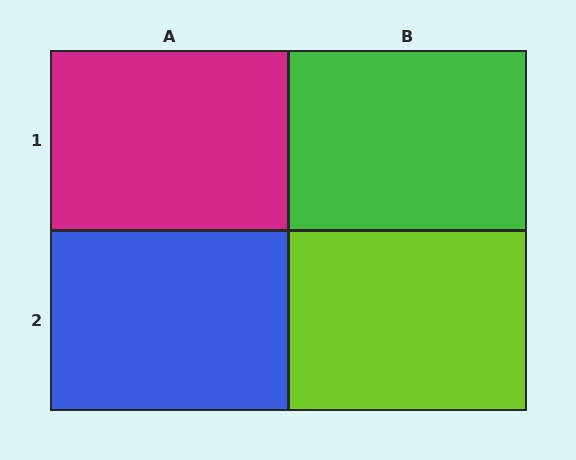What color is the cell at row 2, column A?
Blue.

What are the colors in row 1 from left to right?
Magenta, green.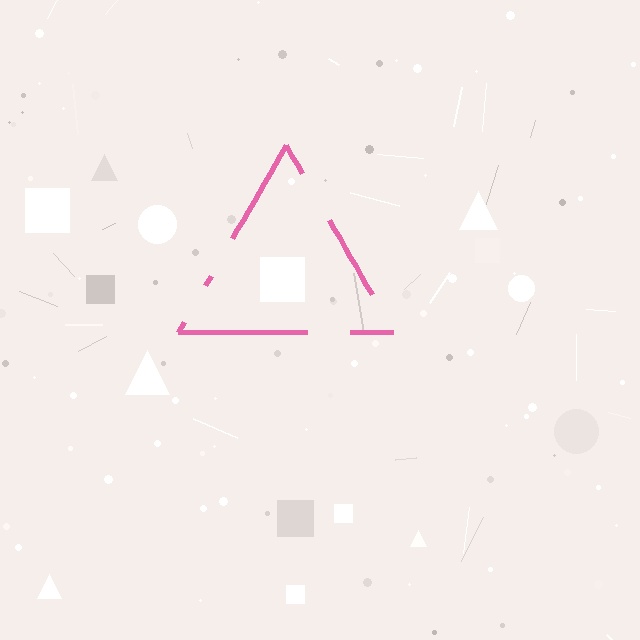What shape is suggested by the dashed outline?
The dashed outline suggests a triangle.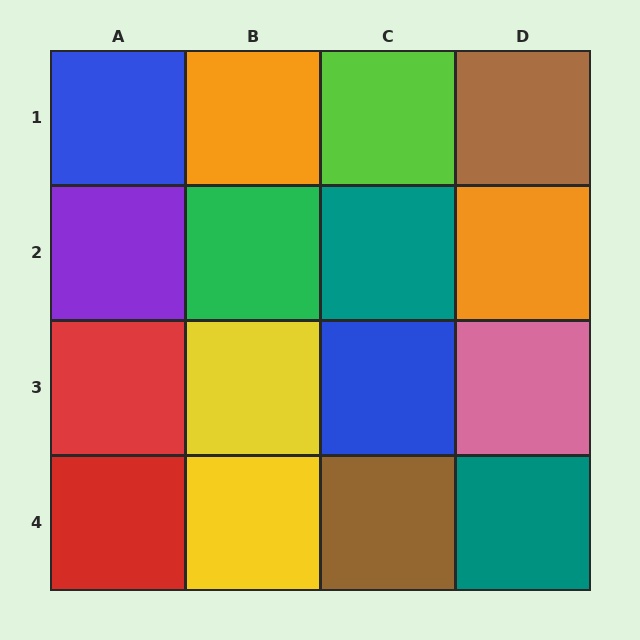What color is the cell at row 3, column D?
Pink.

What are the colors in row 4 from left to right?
Red, yellow, brown, teal.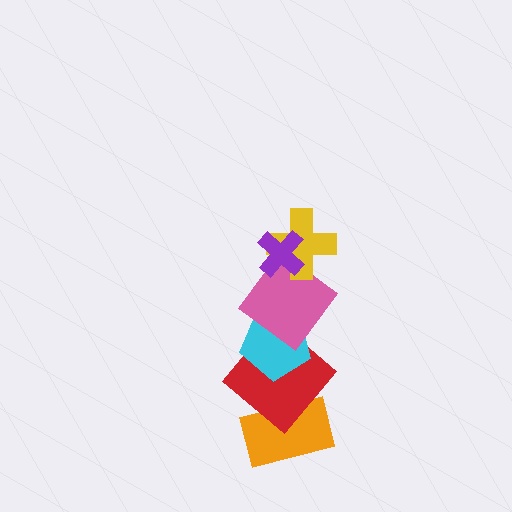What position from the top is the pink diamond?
The pink diamond is 3rd from the top.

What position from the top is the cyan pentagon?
The cyan pentagon is 4th from the top.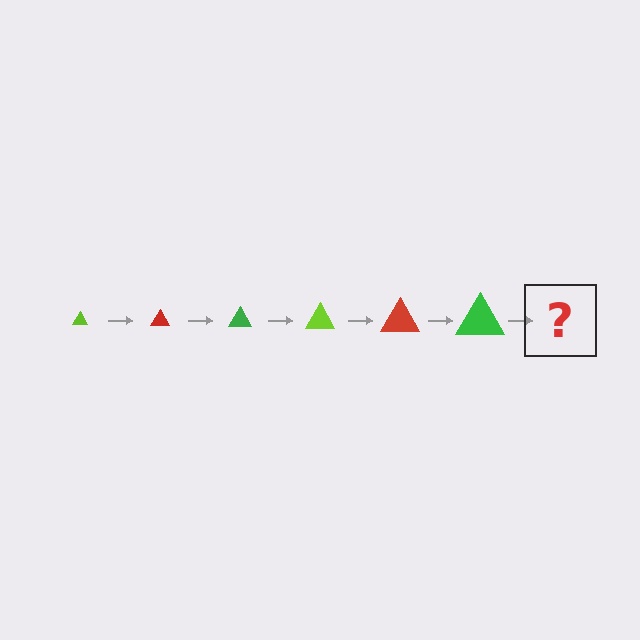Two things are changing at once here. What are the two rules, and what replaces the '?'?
The two rules are that the triangle grows larger each step and the color cycles through lime, red, and green. The '?' should be a lime triangle, larger than the previous one.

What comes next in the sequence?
The next element should be a lime triangle, larger than the previous one.